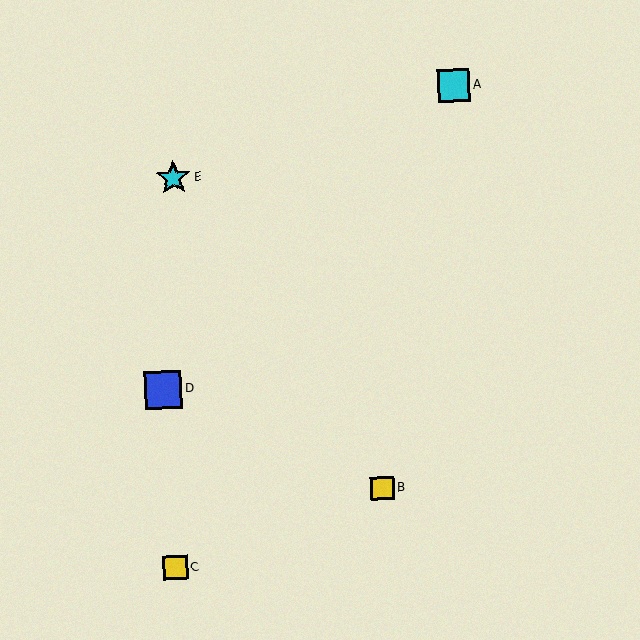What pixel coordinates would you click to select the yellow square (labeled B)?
Click at (382, 488) to select the yellow square B.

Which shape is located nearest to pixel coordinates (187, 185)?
The cyan star (labeled E) at (173, 178) is nearest to that location.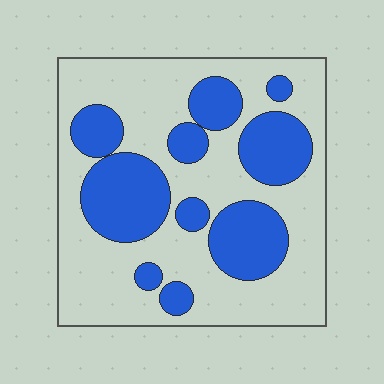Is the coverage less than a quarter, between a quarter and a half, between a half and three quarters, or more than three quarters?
Between a quarter and a half.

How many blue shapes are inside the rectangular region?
10.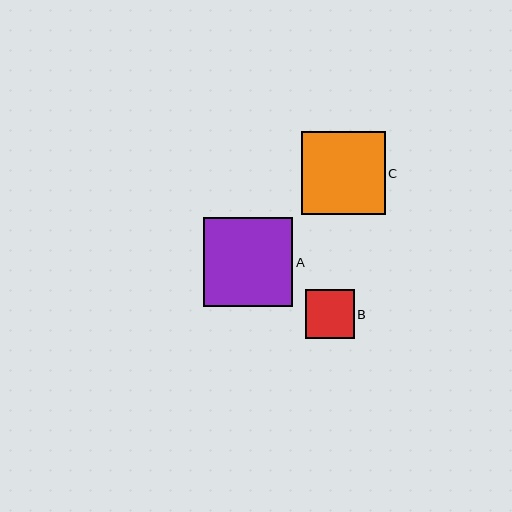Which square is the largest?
Square A is the largest with a size of approximately 90 pixels.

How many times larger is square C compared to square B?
Square C is approximately 1.7 times the size of square B.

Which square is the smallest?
Square B is the smallest with a size of approximately 49 pixels.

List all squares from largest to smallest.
From largest to smallest: A, C, B.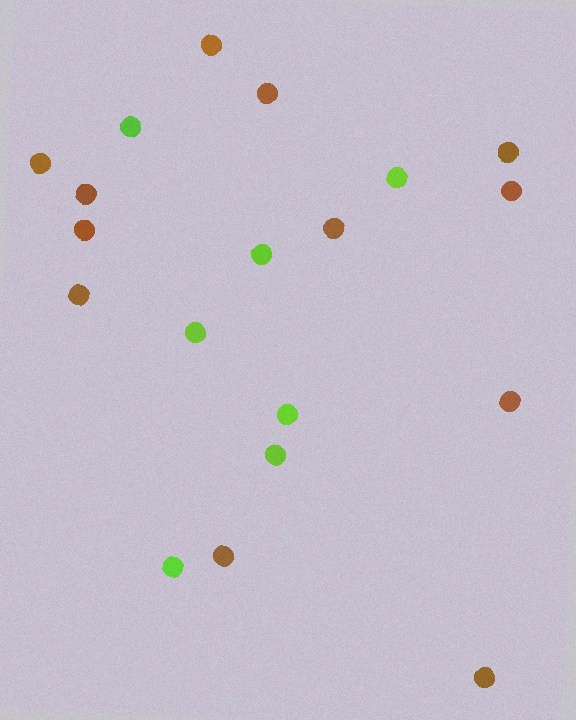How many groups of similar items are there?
There are 2 groups: one group of lime circles (7) and one group of brown circles (12).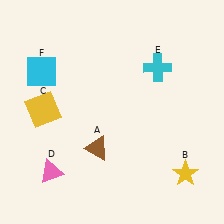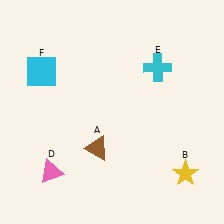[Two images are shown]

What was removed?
The yellow square (C) was removed in Image 2.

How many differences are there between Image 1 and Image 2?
There is 1 difference between the two images.